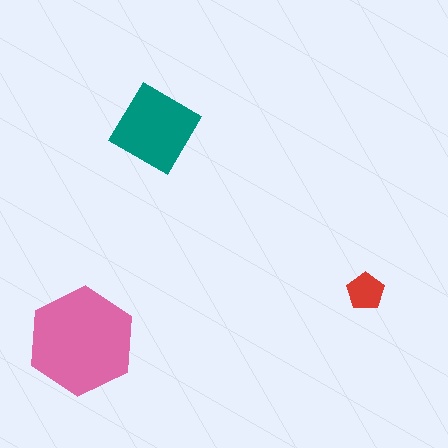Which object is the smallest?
The red pentagon.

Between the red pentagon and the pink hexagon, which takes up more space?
The pink hexagon.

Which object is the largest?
The pink hexagon.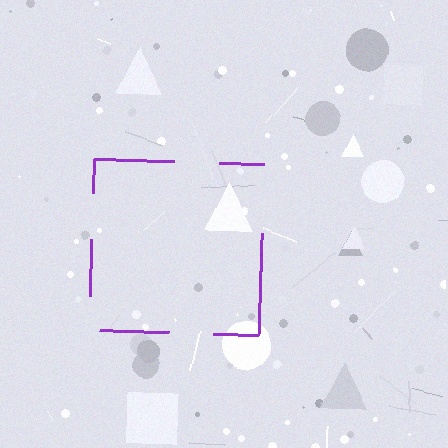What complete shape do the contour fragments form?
The contour fragments form a square.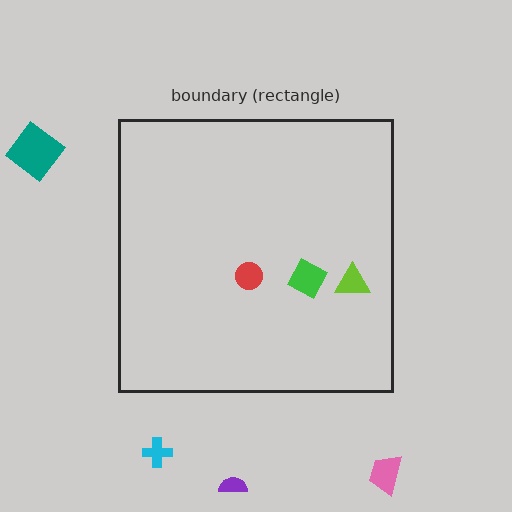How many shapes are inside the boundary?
3 inside, 4 outside.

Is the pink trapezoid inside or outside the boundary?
Outside.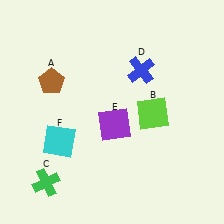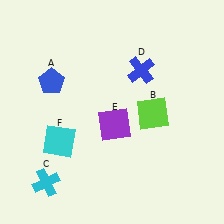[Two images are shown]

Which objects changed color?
A changed from brown to blue. C changed from green to cyan.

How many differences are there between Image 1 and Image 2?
There are 2 differences between the two images.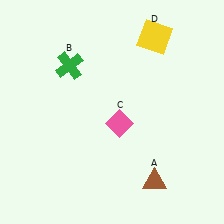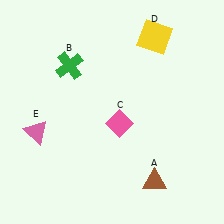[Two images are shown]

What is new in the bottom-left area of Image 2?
A pink triangle (E) was added in the bottom-left area of Image 2.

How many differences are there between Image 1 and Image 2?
There is 1 difference between the two images.